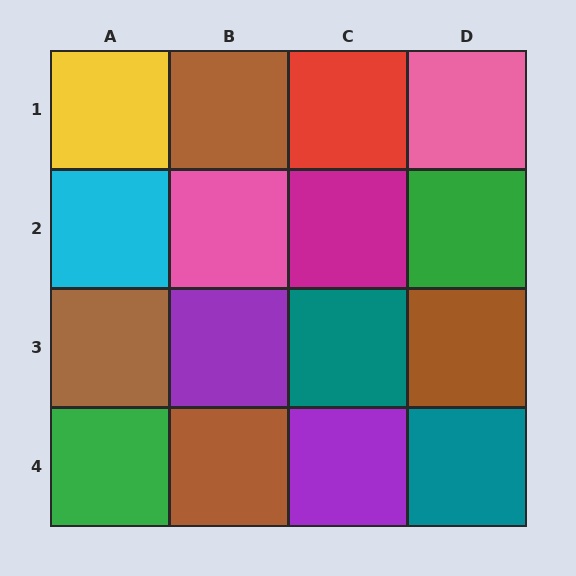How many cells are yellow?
1 cell is yellow.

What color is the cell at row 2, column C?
Magenta.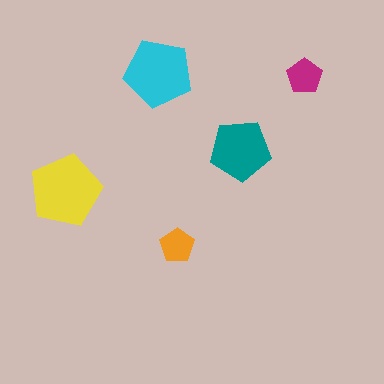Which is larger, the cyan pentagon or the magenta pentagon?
The cyan one.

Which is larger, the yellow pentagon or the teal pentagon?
The yellow one.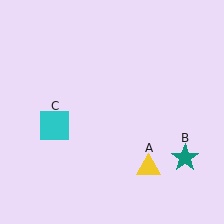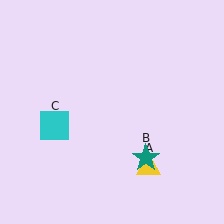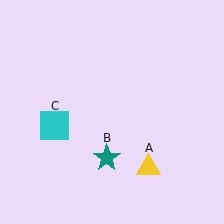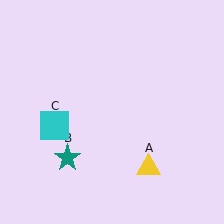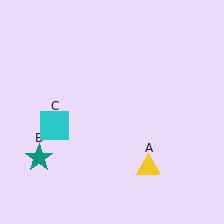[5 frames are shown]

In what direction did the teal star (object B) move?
The teal star (object B) moved left.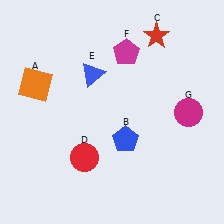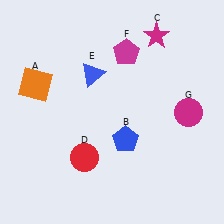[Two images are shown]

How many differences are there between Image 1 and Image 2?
There is 1 difference between the two images.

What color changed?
The star (C) changed from red in Image 1 to magenta in Image 2.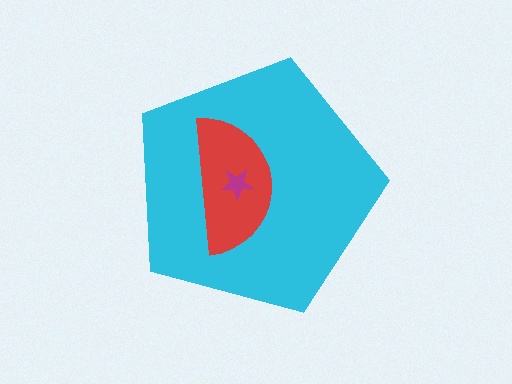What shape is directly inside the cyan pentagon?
The red semicircle.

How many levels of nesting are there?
3.